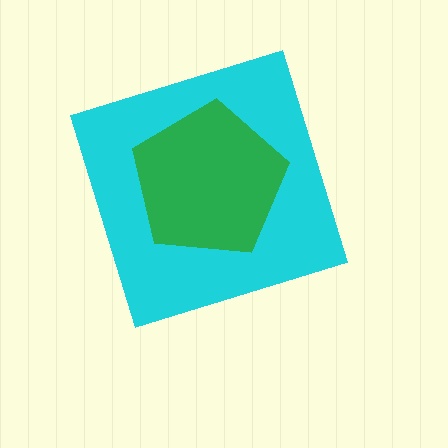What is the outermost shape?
The cyan diamond.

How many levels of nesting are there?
2.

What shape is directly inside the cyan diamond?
The green pentagon.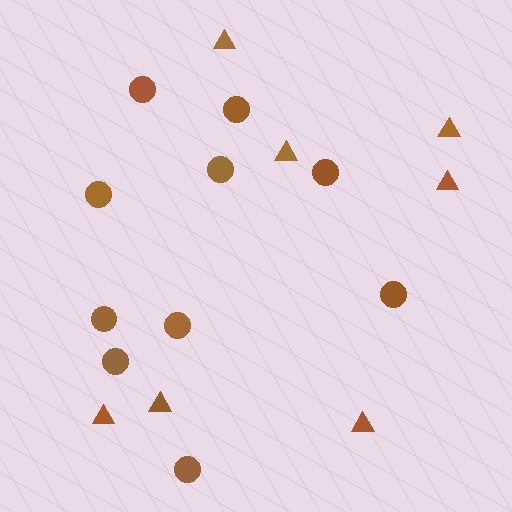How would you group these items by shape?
There are 2 groups: one group of circles (10) and one group of triangles (7).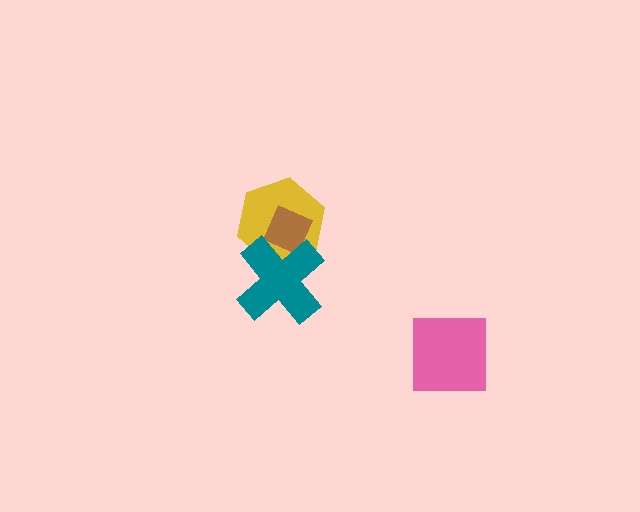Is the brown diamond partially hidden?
Yes, it is partially covered by another shape.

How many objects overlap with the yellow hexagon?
2 objects overlap with the yellow hexagon.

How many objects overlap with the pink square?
0 objects overlap with the pink square.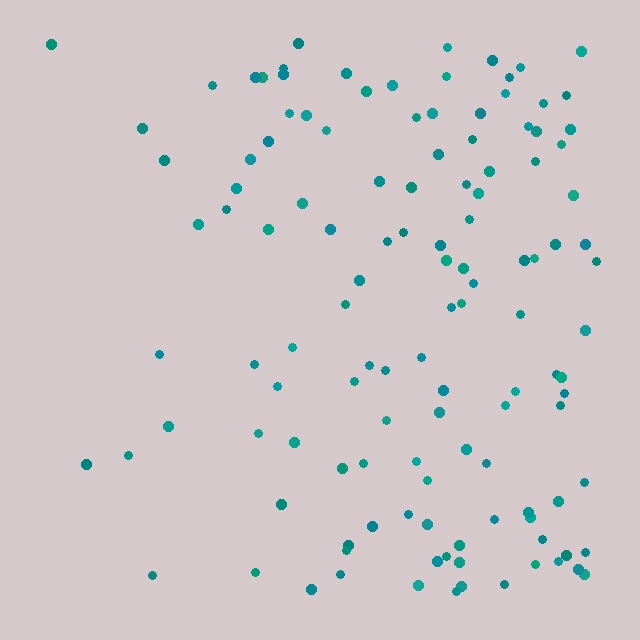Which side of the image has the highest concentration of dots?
The right.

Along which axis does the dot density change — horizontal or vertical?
Horizontal.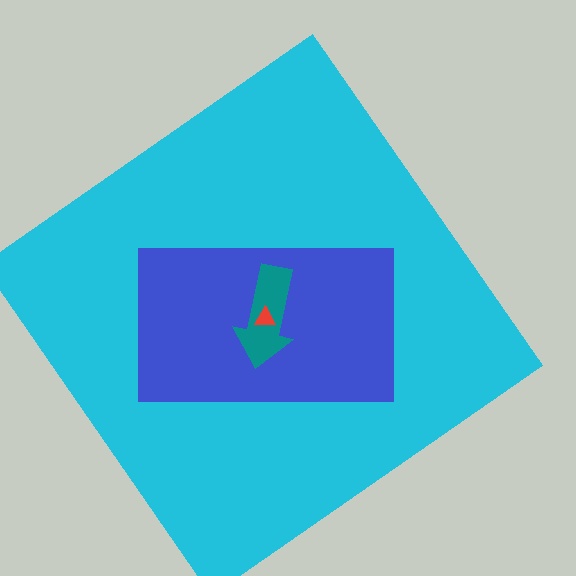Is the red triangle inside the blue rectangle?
Yes.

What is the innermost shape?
The red triangle.